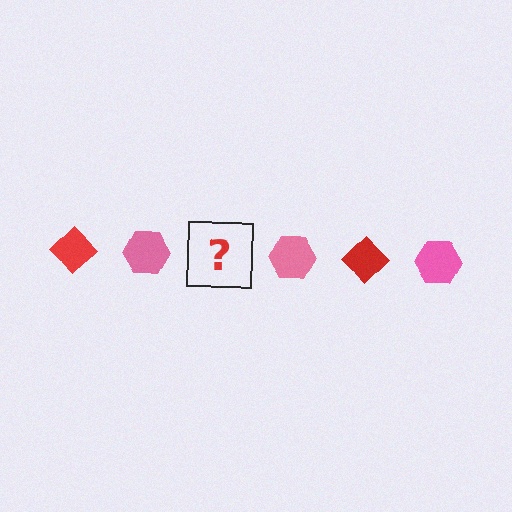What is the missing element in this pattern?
The missing element is a red diamond.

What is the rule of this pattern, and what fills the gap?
The rule is that the pattern alternates between red diamond and pink hexagon. The gap should be filled with a red diamond.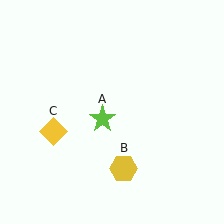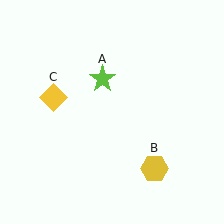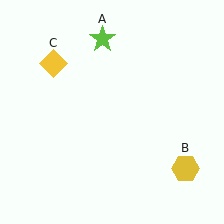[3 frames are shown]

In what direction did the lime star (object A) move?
The lime star (object A) moved up.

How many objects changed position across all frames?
3 objects changed position: lime star (object A), yellow hexagon (object B), yellow diamond (object C).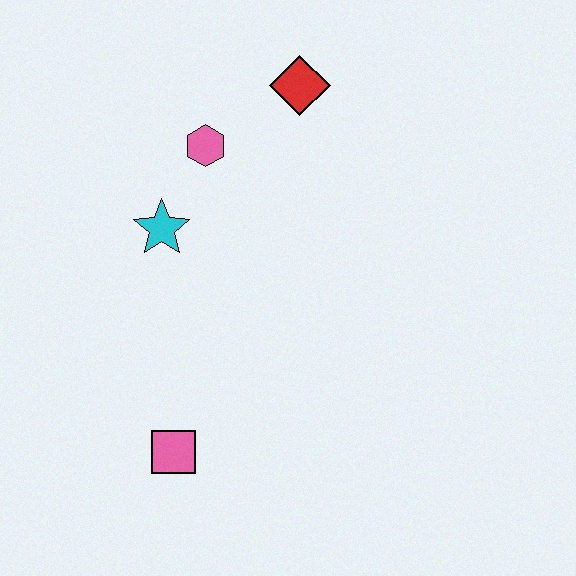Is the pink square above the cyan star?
No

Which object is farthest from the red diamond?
The pink square is farthest from the red diamond.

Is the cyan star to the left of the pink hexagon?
Yes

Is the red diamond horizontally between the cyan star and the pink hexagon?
No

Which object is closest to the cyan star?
The pink hexagon is closest to the cyan star.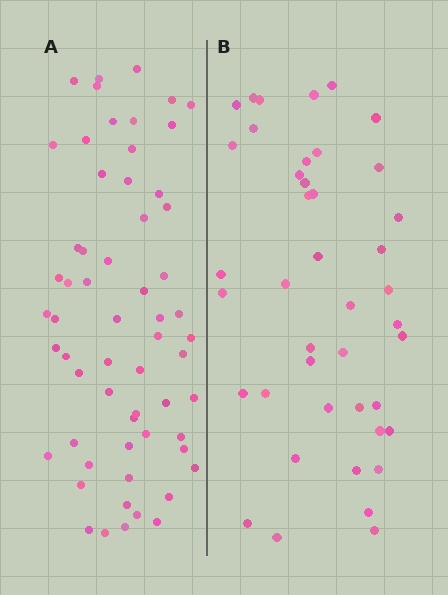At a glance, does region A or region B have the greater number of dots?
Region A (the left region) has more dots.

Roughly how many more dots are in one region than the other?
Region A has approximately 20 more dots than region B.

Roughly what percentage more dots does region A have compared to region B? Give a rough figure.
About 45% more.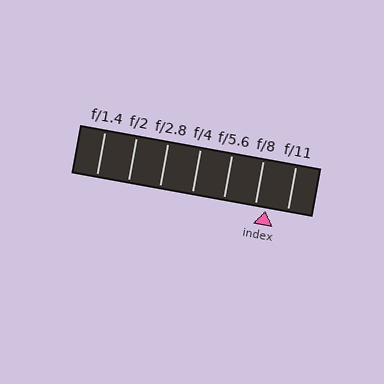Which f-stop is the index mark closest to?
The index mark is closest to f/8.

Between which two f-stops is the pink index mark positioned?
The index mark is between f/8 and f/11.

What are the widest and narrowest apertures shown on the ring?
The widest aperture shown is f/1.4 and the narrowest is f/11.